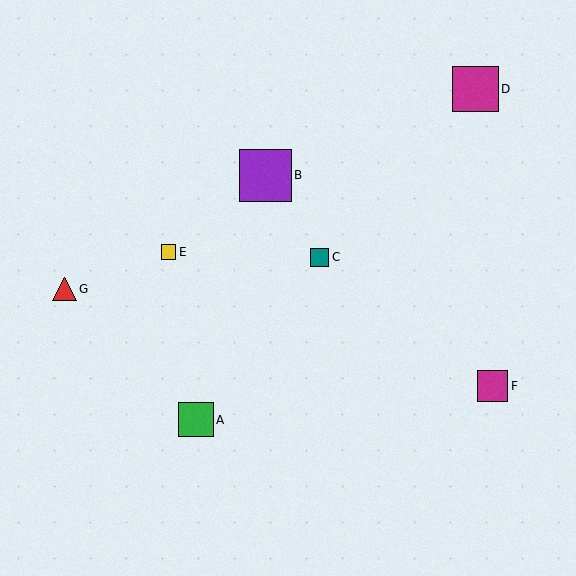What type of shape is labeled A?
Shape A is a green square.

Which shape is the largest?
The purple square (labeled B) is the largest.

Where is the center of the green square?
The center of the green square is at (196, 420).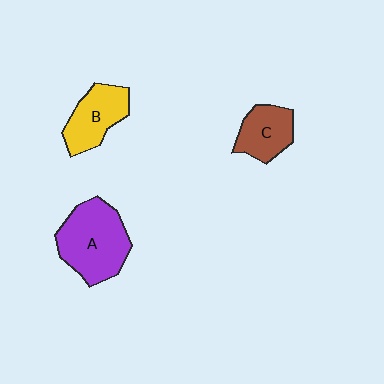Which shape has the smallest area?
Shape C (brown).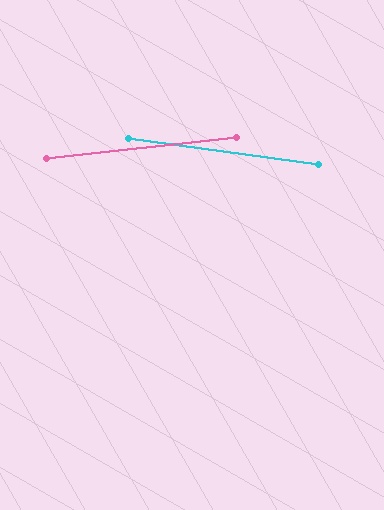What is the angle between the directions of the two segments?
Approximately 14 degrees.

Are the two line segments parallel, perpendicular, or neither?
Neither parallel nor perpendicular — they differ by about 14°.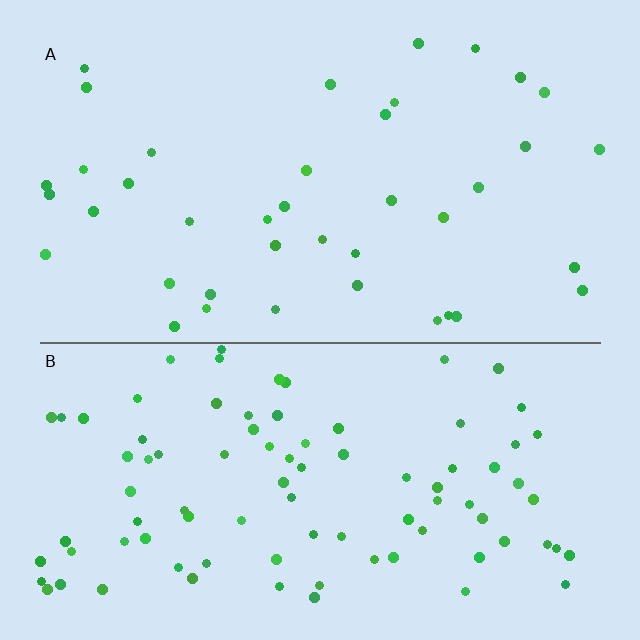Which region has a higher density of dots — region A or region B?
B (the bottom).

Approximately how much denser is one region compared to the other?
Approximately 2.3× — region B over region A.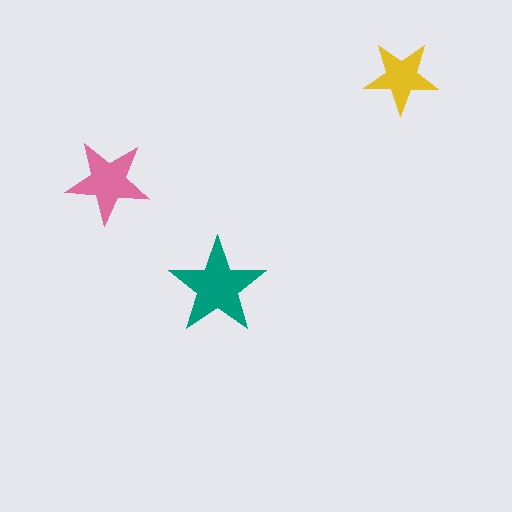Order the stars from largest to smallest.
the teal one, the pink one, the yellow one.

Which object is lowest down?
The teal star is bottommost.